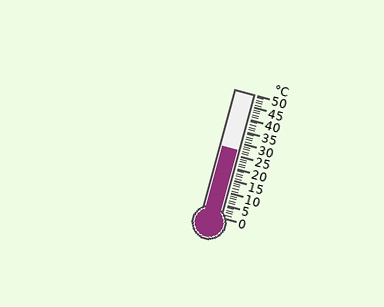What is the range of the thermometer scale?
The thermometer scale ranges from 0°C to 50°C.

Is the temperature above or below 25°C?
The temperature is above 25°C.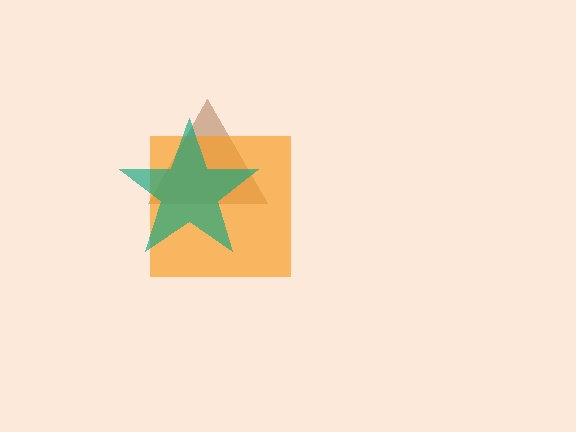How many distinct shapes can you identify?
There are 3 distinct shapes: a brown triangle, an orange square, a teal star.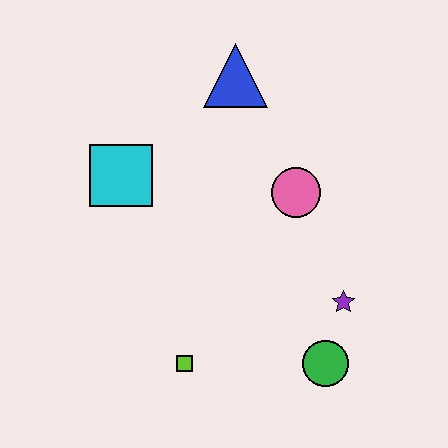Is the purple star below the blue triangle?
Yes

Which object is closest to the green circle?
The purple star is closest to the green circle.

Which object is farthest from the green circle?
The blue triangle is farthest from the green circle.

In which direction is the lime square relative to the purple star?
The lime square is to the left of the purple star.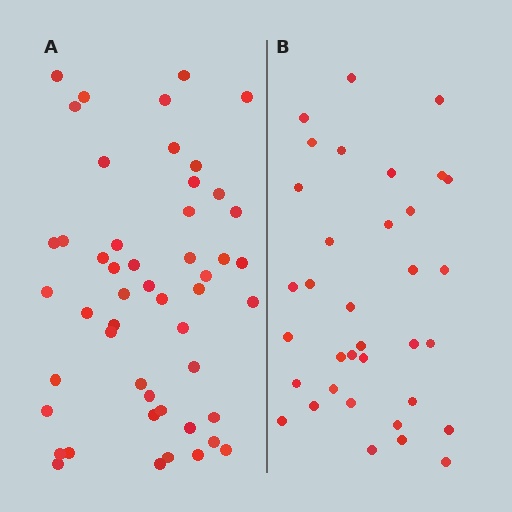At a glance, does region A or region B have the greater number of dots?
Region A (the left region) has more dots.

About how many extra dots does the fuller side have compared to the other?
Region A has approximately 15 more dots than region B.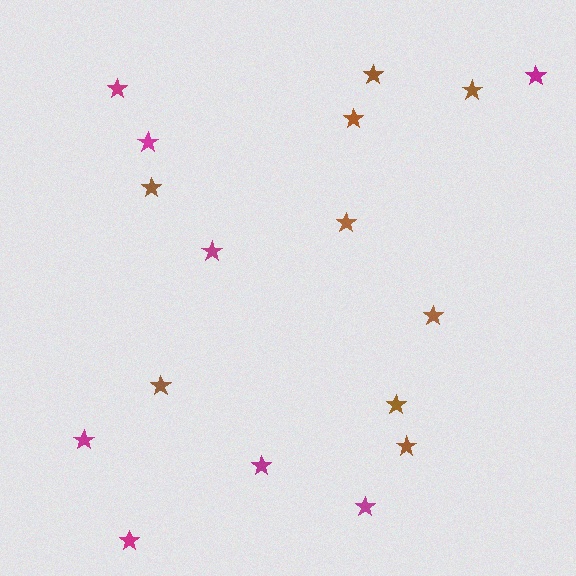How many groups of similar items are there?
There are 2 groups: one group of brown stars (9) and one group of magenta stars (8).